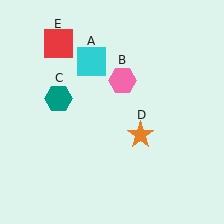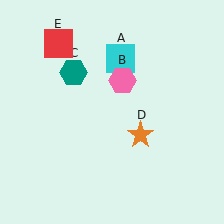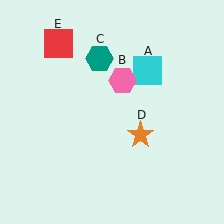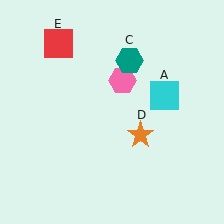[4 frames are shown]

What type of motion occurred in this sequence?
The cyan square (object A), teal hexagon (object C) rotated clockwise around the center of the scene.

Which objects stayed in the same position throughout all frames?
Pink hexagon (object B) and orange star (object D) and red square (object E) remained stationary.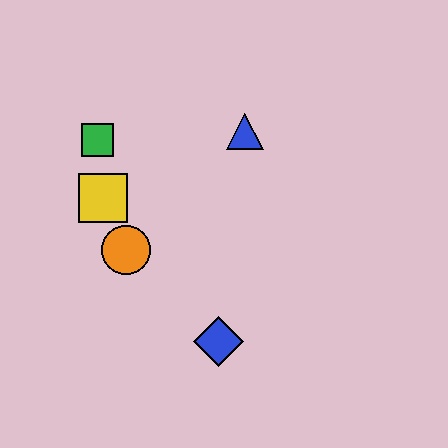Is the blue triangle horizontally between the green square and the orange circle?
No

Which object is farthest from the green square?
The blue diamond is farthest from the green square.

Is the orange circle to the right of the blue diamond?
No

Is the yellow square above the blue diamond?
Yes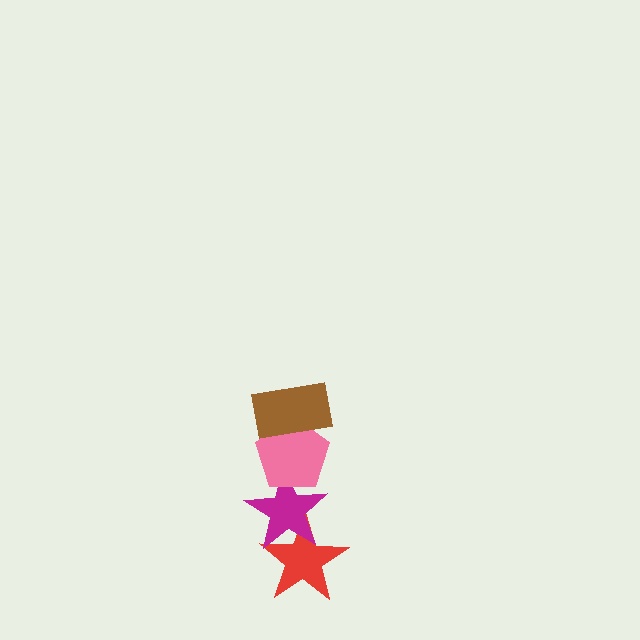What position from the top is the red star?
The red star is 4th from the top.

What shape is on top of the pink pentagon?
The brown rectangle is on top of the pink pentagon.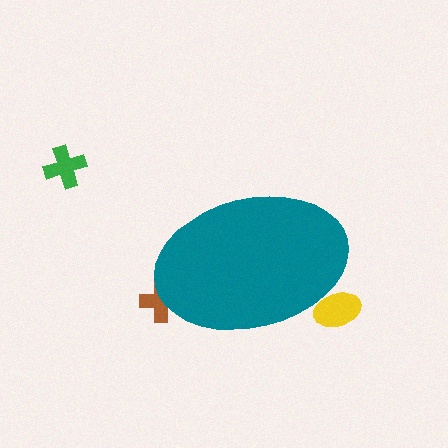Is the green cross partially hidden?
No, the green cross is fully visible.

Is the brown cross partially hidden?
Yes, the brown cross is partially hidden behind the teal ellipse.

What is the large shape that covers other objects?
A teal ellipse.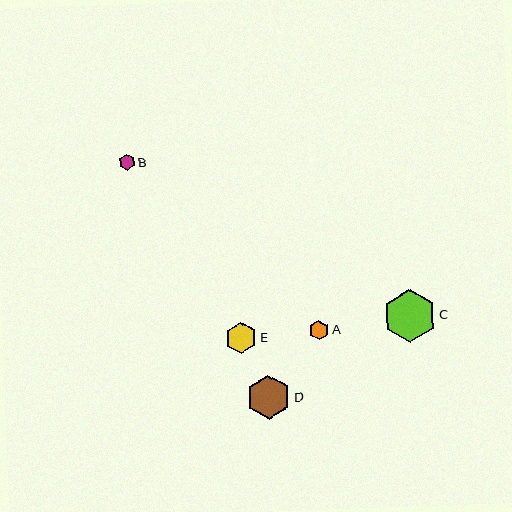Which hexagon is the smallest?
Hexagon B is the smallest with a size of approximately 16 pixels.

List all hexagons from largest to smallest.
From largest to smallest: C, D, E, A, B.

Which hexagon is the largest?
Hexagon C is the largest with a size of approximately 53 pixels.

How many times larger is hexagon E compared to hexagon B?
Hexagon E is approximately 1.9 times the size of hexagon B.